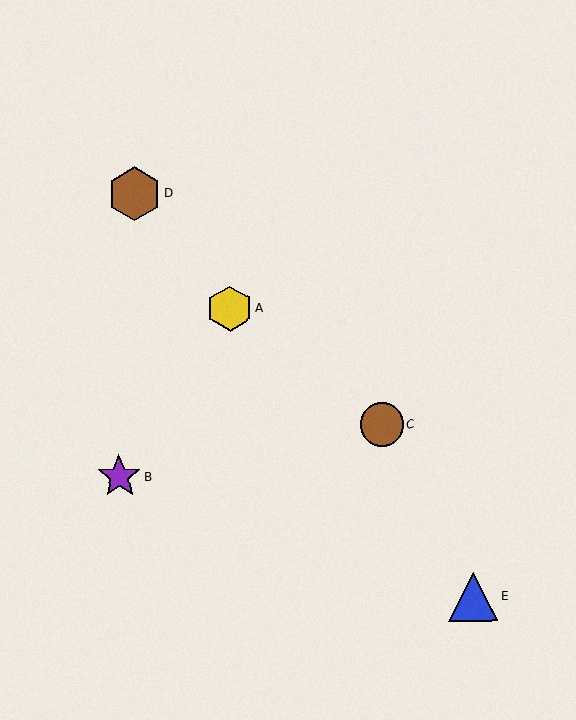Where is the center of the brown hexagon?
The center of the brown hexagon is at (134, 194).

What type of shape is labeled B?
Shape B is a purple star.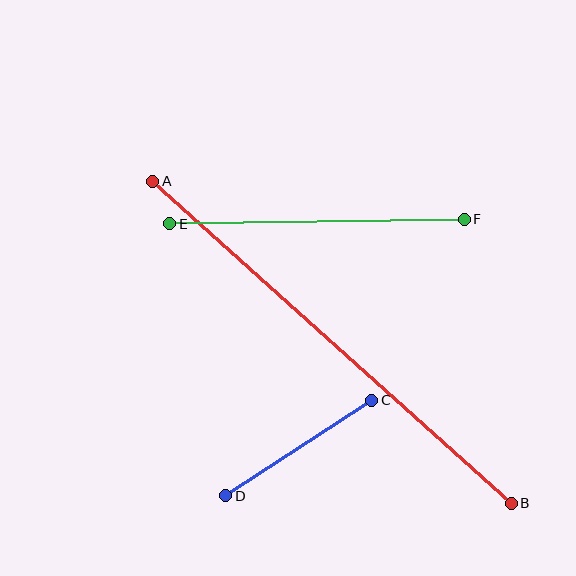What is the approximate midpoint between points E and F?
The midpoint is at approximately (317, 221) pixels.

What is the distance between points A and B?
The distance is approximately 482 pixels.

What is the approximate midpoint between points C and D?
The midpoint is at approximately (299, 448) pixels.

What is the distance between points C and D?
The distance is approximately 174 pixels.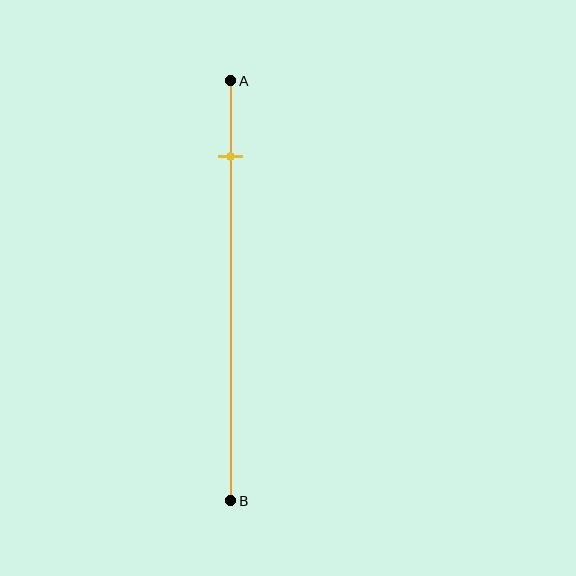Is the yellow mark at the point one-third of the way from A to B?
No, the mark is at about 20% from A, not at the 33% one-third point.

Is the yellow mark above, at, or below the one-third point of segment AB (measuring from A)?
The yellow mark is above the one-third point of segment AB.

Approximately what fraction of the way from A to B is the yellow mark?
The yellow mark is approximately 20% of the way from A to B.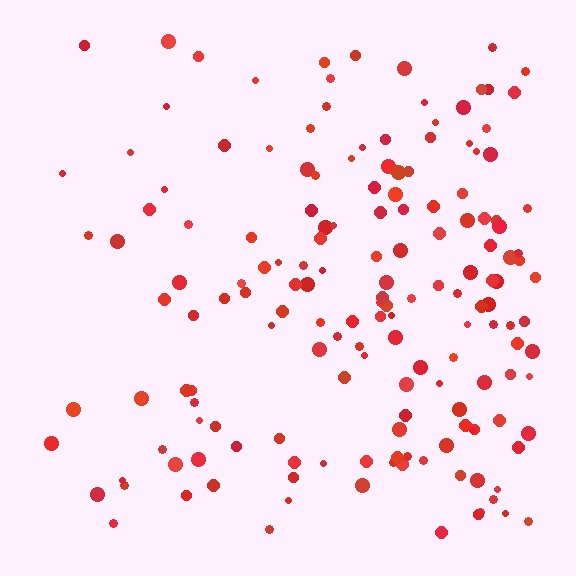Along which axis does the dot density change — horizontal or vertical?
Horizontal.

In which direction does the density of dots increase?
From left to right, with the right side densest.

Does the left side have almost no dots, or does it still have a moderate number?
Still a moderate number, just noticeably fewer than the right.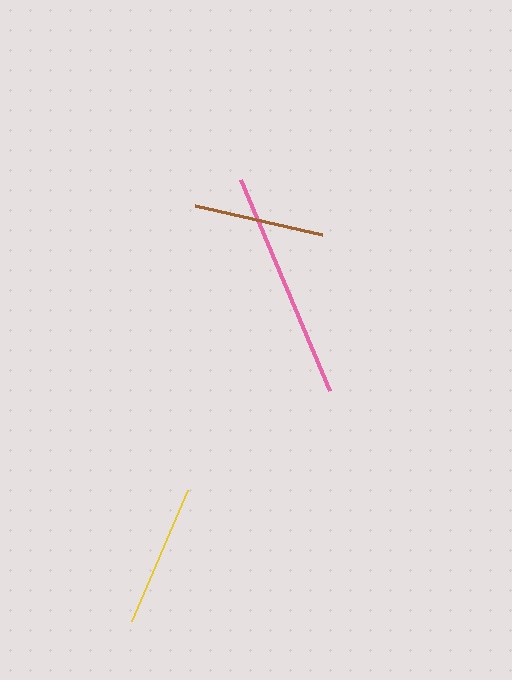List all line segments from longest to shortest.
From longest to shortest: pink, yellow, brown.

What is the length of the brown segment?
The brown segment is approximately 131 pixels long.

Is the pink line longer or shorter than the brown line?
The pink line is longer than the brown line.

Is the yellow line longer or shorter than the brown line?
The yellow line is longer than the brown line.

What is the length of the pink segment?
The pink segment is approximately 230 pixels long.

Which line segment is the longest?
The pink line is the longest at approximately 230 pixels.